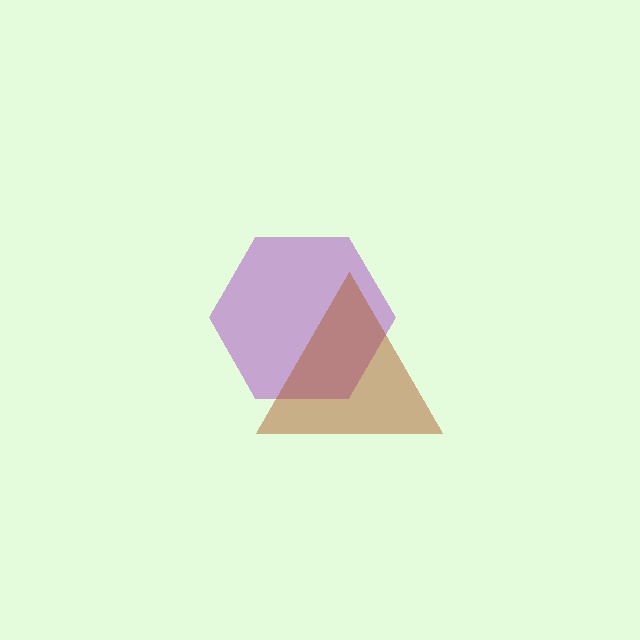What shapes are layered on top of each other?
The layered shapes are: a purple hexagon, a brown triangle.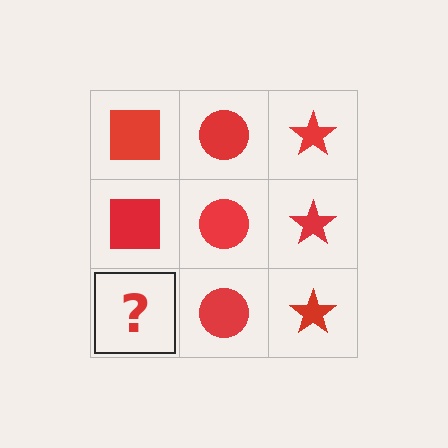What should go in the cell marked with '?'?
The missing cell should contain a red square.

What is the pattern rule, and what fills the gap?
The rule is that each column has a consistent shape. The gap should be filled with a red square.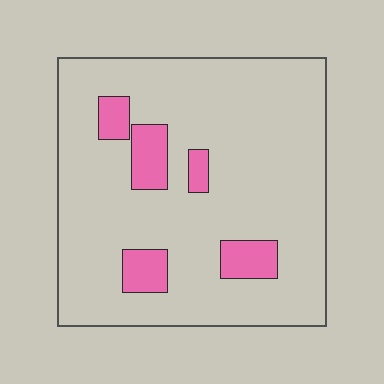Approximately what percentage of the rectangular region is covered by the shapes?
Approximately 10%.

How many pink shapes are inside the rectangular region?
5.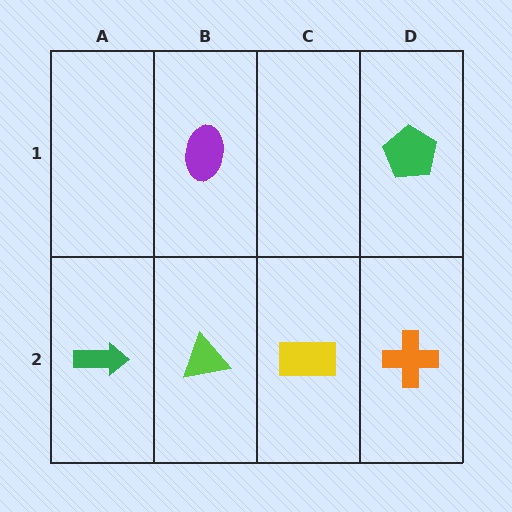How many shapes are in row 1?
2 shapes.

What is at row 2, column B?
A lime triangle.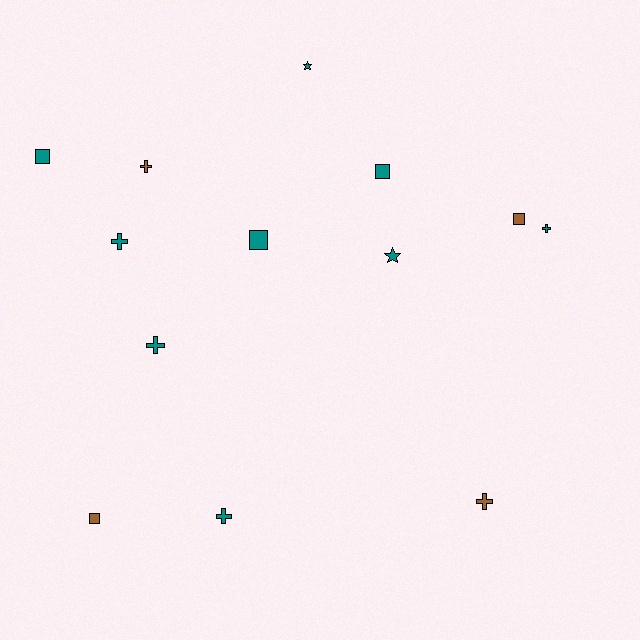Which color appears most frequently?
Teal, with 9 objects.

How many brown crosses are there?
There are 2 brown crosses.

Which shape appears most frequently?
Cross, with 6 objects.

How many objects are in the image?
There are 13 objects.